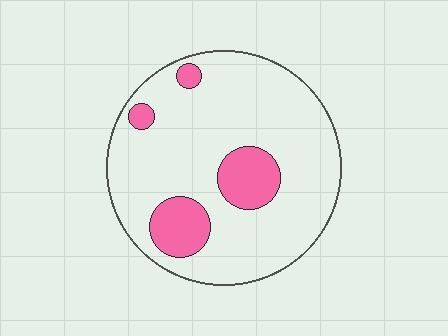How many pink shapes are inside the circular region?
4.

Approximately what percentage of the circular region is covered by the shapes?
Approximately 15%.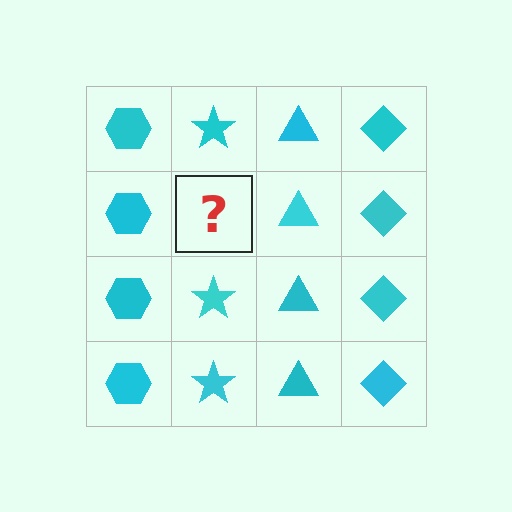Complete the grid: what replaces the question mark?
The question mark should be replaced with a cyan star.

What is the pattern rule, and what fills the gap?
The rule is that each column has a consistent shape. The gap should be filled with a cyan star.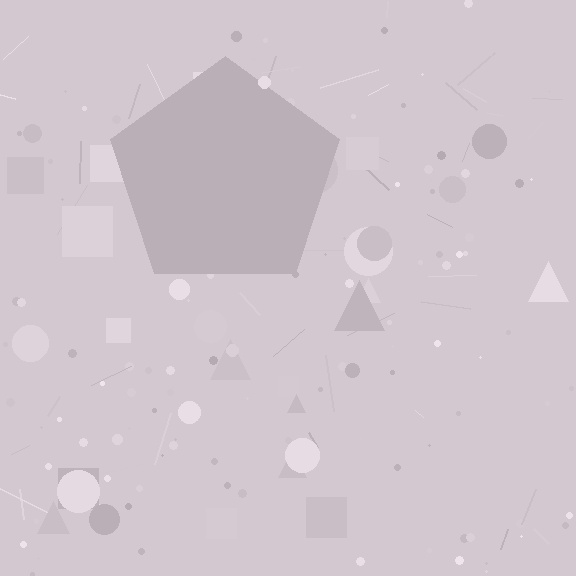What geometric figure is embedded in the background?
A pentagon is embedded in the background.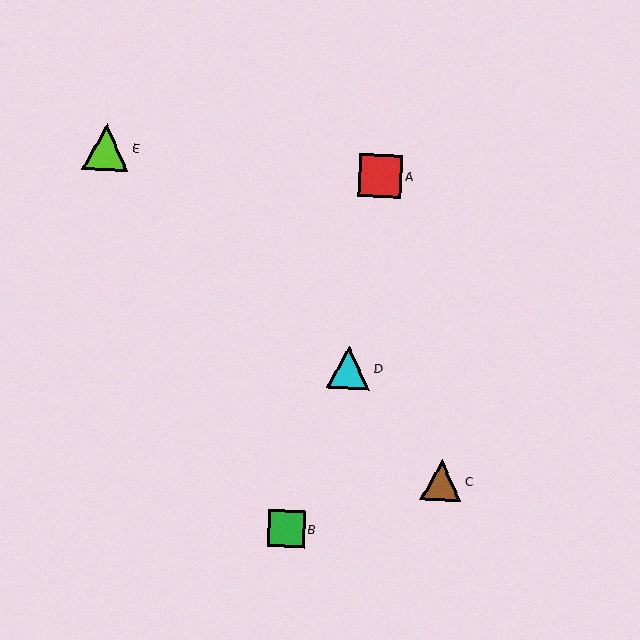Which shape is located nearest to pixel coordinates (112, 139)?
The lime triangle (labeled E) at (106, 147) is nearest to that location.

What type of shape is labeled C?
Shape C is a brown triangle.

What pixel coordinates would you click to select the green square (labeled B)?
Click at (286, 528) to select the green square B.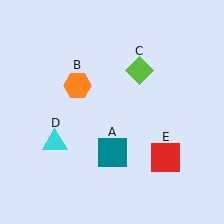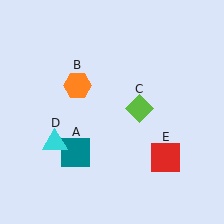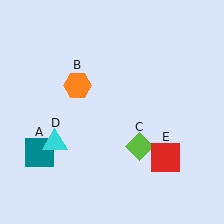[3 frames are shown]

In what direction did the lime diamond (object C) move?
The lime diamond (object C) moved down.